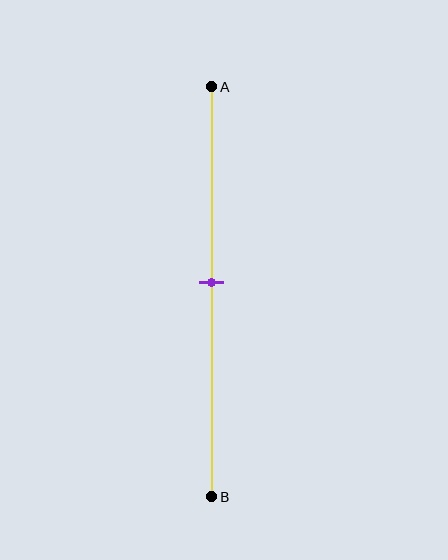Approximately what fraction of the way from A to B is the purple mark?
The purple mark is approximately 50% of the way from A to B.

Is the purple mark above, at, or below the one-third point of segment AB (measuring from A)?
The purple mark is below the one-third point of segment AB.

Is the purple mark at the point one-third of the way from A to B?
No, the mark is at about 50% from A, not at the 33% one-third point.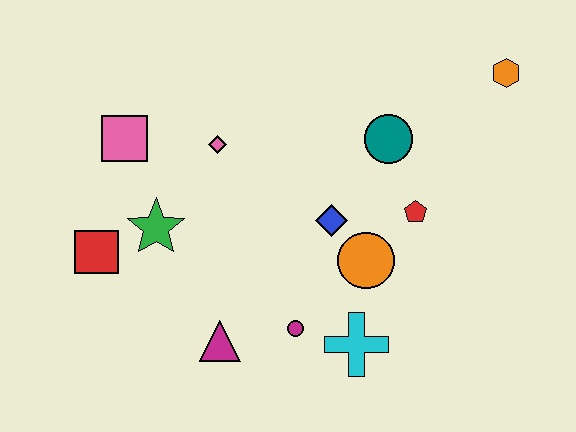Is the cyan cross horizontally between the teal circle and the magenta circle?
Yes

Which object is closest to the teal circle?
The red pentagon is closest to the teal circle.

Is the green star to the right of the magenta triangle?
No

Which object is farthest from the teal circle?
The red square is farthest from the teal circle.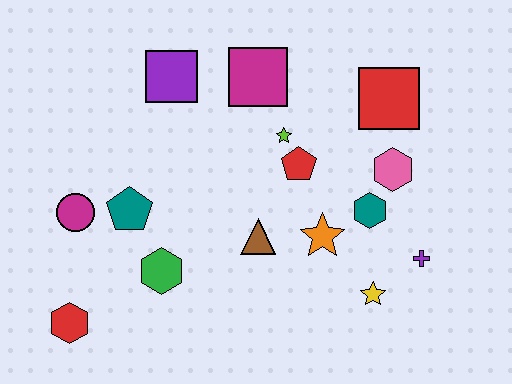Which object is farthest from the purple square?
The purple cross is farthest from the purple square.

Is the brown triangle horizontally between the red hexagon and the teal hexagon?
Yes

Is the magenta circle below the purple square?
Yes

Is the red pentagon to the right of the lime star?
Yes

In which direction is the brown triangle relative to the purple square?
The brown triangle is below the purple square.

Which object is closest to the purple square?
The magenta square is closest to the purple square.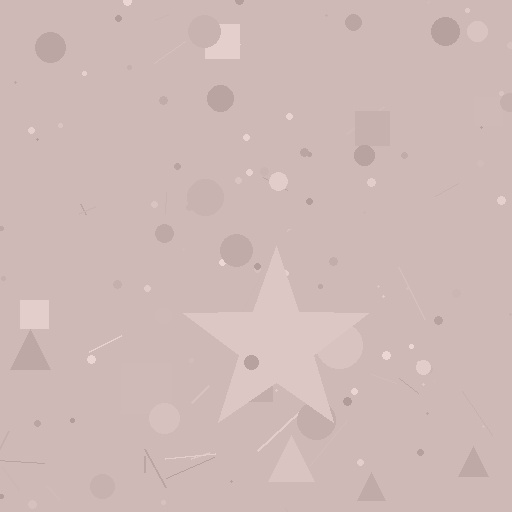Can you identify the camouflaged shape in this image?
The camouflaged shape is a star.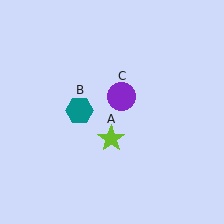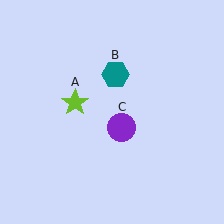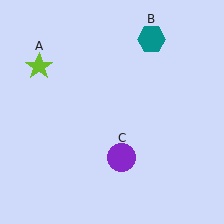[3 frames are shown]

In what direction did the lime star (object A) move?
The lime star (object A) moved up and to the left.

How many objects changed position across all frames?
3 objects changed position: lime star (object A), teal hexagon (object B), purple circle (object C).